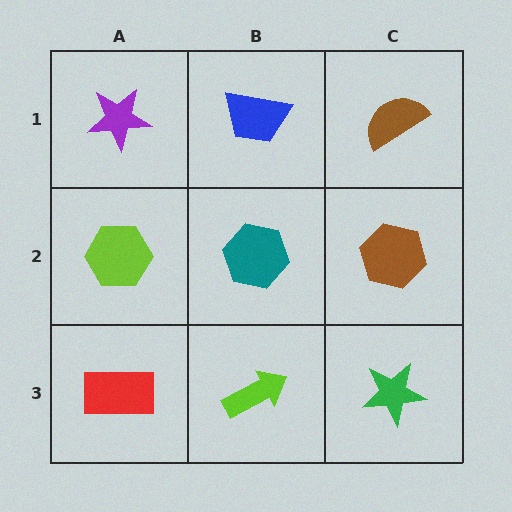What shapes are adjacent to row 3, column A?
A lime hexagon (row 2, column A), a lime arrow (row 3, column B).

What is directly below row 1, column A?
A lime hexagon.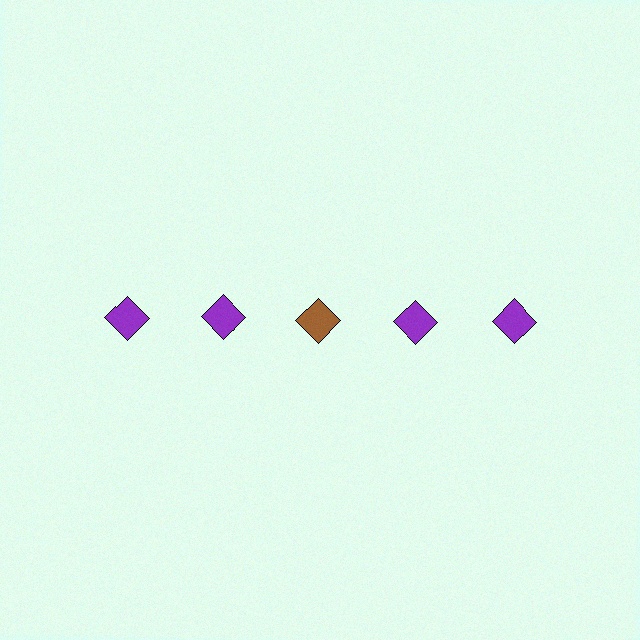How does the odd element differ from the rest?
It has a different color: brown instead of purple.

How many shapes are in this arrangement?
There are 5 shapes arranged in a grid pattern.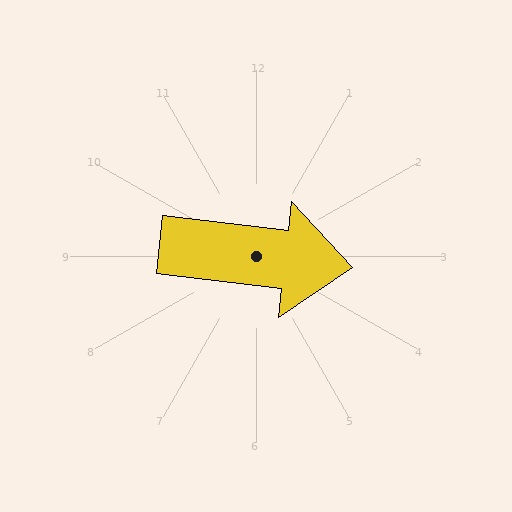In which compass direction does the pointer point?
East.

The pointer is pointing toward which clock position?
Roughly 3 o'clock.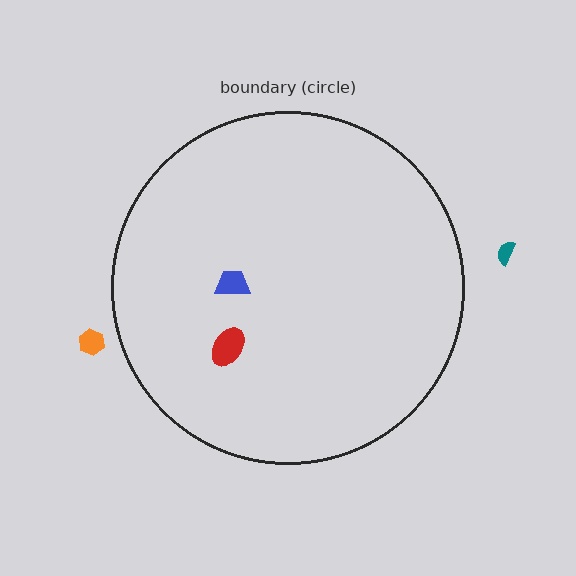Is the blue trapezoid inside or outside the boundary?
Inside.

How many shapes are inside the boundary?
2 inside, 2 outside.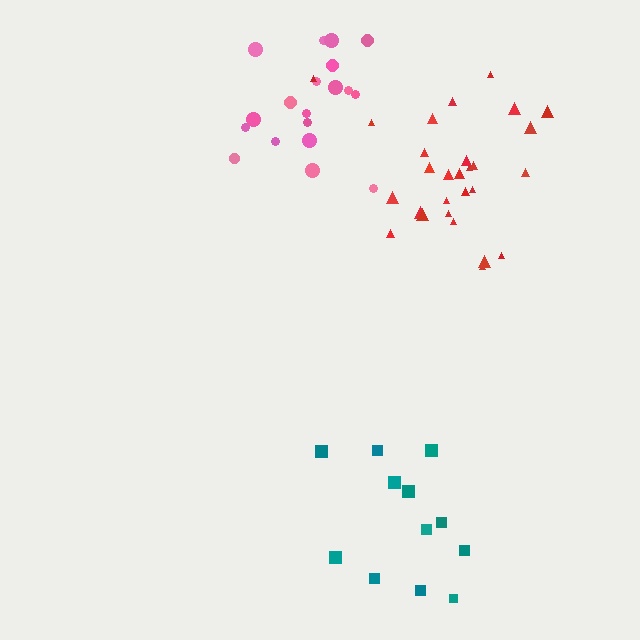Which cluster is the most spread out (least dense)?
Teal.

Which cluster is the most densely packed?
Red.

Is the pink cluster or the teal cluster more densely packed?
Pink.